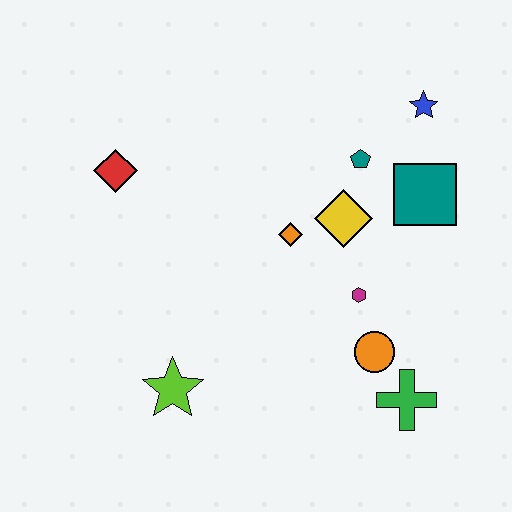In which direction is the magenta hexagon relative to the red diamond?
The magenta hexagon is to the right of the red diamond.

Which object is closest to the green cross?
The orange circle is closest to the green cross.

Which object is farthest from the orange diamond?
The green cross is farthest from the orange diamond.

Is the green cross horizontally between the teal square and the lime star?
Yes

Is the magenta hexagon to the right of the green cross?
No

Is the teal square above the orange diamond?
Yes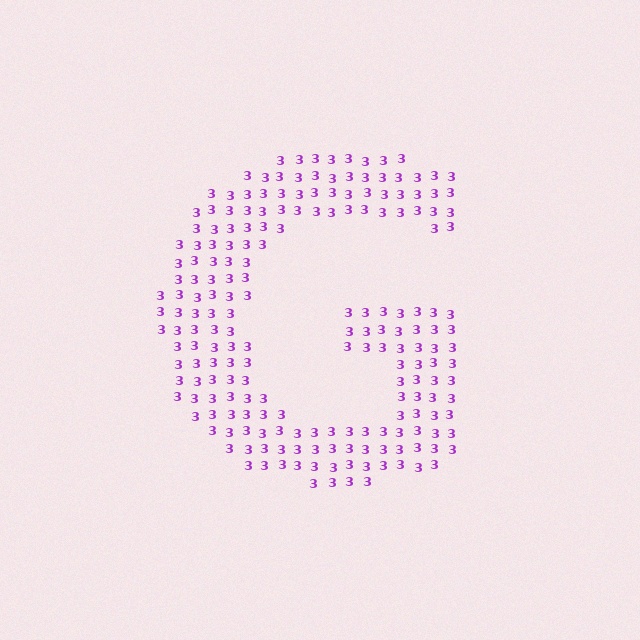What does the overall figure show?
The overall figure shows the letter G.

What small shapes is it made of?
It is made of small digit 3's.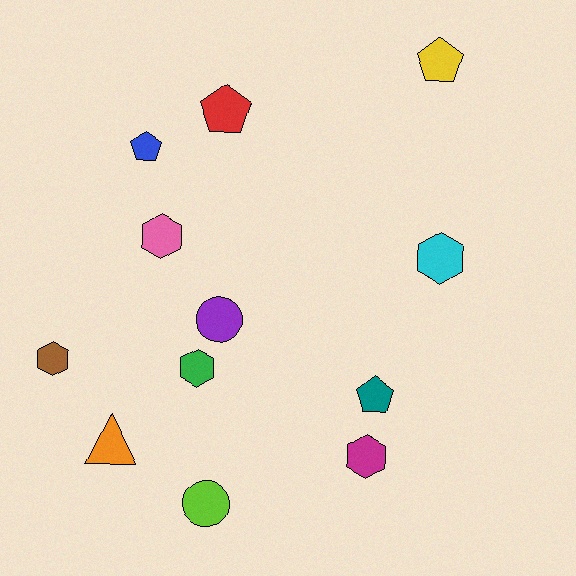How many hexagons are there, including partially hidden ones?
There are 5 hexagons.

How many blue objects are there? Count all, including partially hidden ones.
There is 1 blue object.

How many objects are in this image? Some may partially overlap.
There are 12 objects.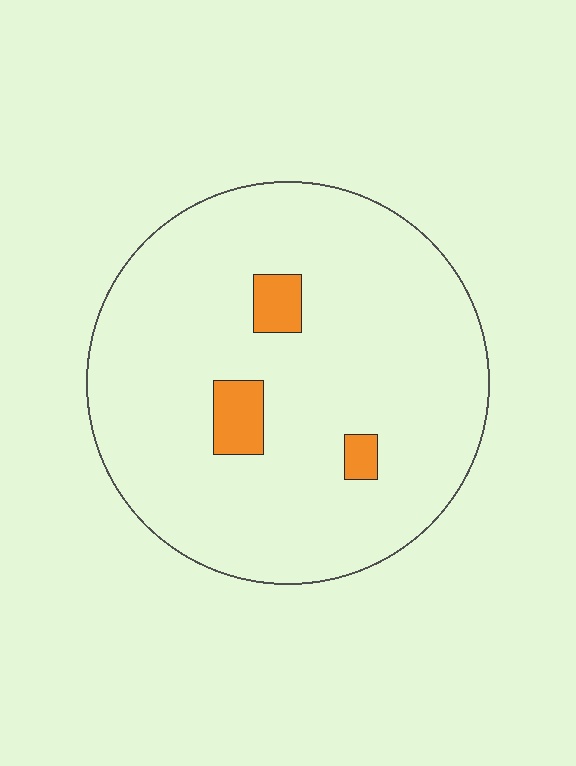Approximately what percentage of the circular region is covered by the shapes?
Approximately 5%.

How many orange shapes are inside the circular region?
3.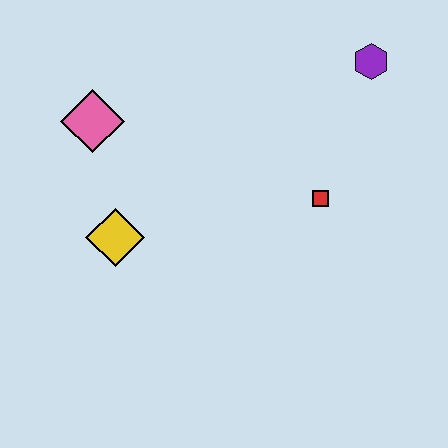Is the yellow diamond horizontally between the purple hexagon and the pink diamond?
Yes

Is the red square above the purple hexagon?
No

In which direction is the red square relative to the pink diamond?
The red square is to the right of the pink diamond.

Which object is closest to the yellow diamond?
The pink diamond is closest to the yellow diamond.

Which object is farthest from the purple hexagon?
The yellow diamond is farthest from the purple hexagon.